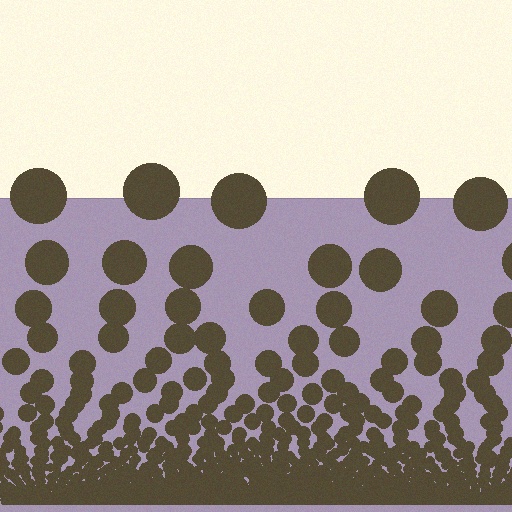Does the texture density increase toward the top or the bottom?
Density increases toward the bottom.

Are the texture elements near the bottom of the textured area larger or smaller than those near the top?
Smaller. The gradient is inverted — elements near the bottom are smaller and denser.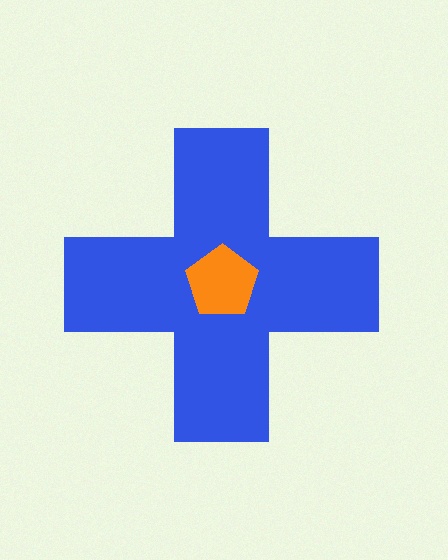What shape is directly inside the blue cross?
The orange pentagon.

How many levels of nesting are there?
2.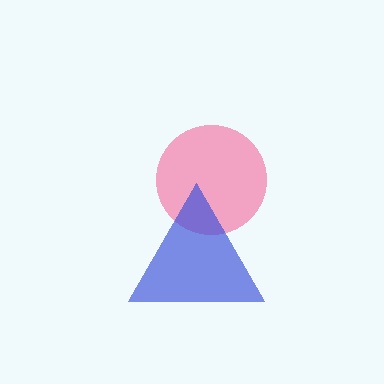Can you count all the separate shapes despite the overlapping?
Yes, there are 2 separate shapes.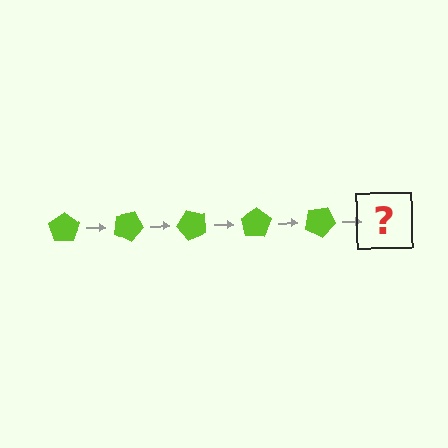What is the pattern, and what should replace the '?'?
The pattern is that the pentagon rotates 25 degrees each step. The '?' should be a lime pentagon rotated 125 degrees.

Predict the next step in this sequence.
The next step is a lime pentagon rotated 125 degrees.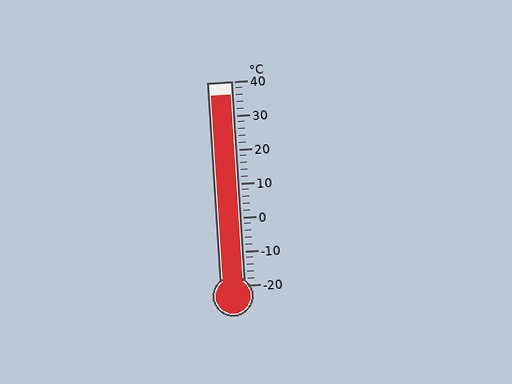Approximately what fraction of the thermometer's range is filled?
The thermometer is filled to approximately 95% of its range.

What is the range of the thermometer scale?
The thermometer scale ranges from -20°C to 40°C.